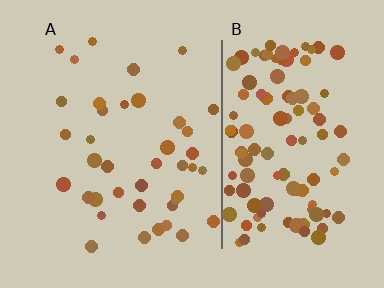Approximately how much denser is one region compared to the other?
Approximately 3.0× — region B over region A.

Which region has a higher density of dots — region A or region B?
B (the right).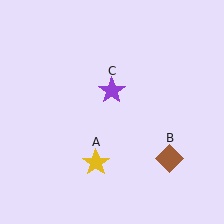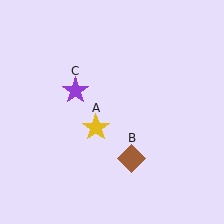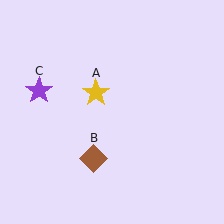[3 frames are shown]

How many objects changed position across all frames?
3 objects changed position: yellow star (object A), brown diamond (object B), purple star (object C).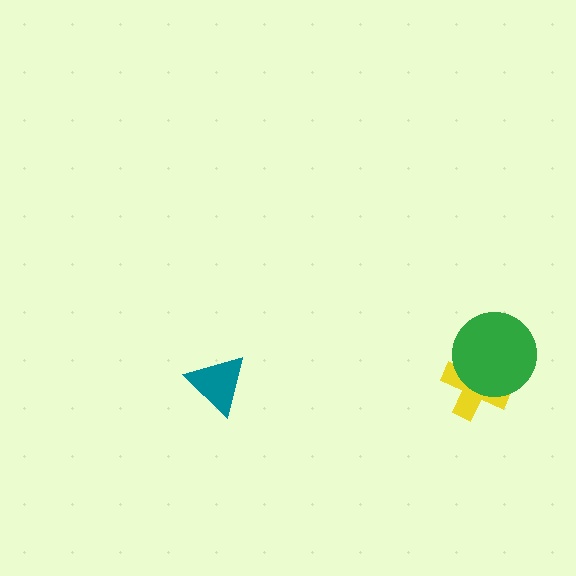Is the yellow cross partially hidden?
Yes, it is partially covered by another shape.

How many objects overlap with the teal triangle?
0 objects overlap with the teal triangle.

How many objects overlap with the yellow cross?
1 object overlaps with the yellow cross.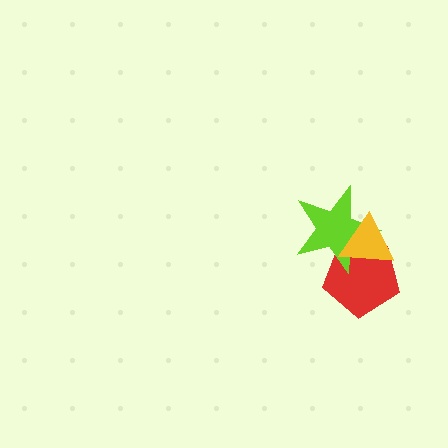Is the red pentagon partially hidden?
Yes, it is partially covered by another shape.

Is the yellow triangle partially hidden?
No, no other shape covers it.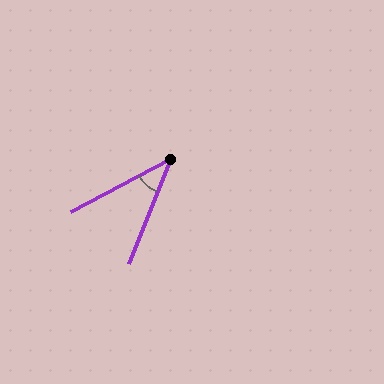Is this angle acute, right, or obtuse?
It is acute.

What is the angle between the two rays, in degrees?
Approximately 40 degrees.